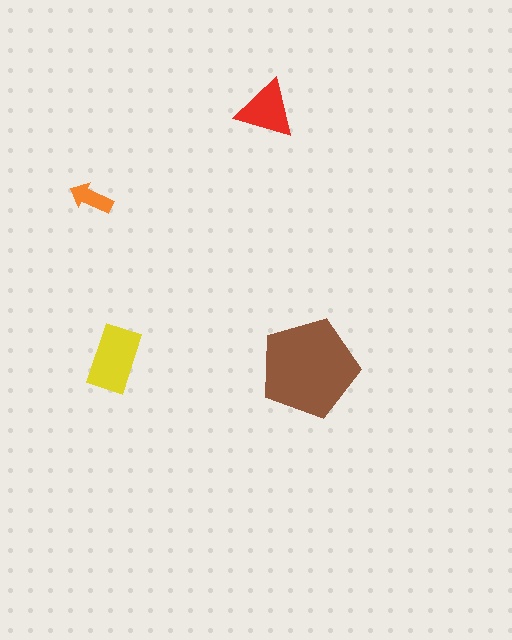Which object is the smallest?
The orange arrow.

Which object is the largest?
The brown pentagon.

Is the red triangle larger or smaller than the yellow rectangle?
Smaller.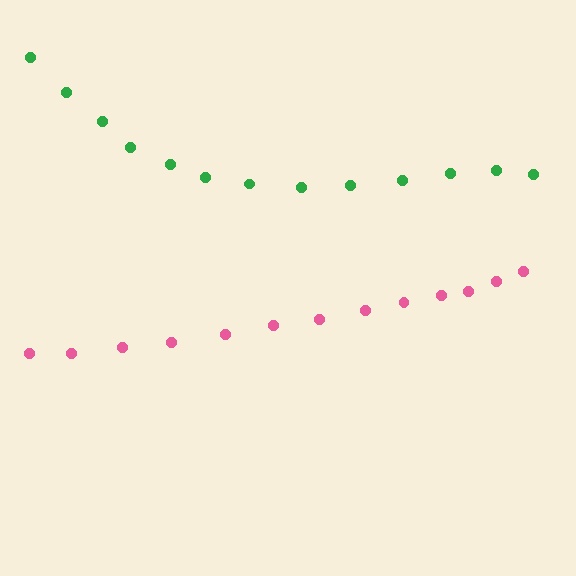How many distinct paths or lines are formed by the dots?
There are 2 distinct paths.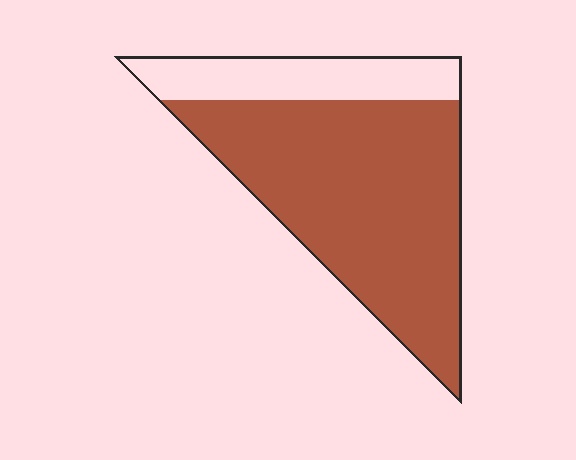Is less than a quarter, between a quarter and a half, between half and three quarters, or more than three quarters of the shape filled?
More than three quarters.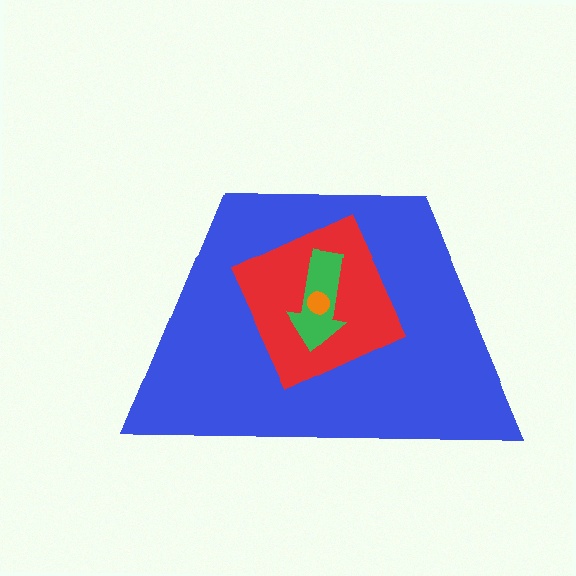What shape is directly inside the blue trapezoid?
The red diamond.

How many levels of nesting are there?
4.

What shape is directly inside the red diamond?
The green arrow.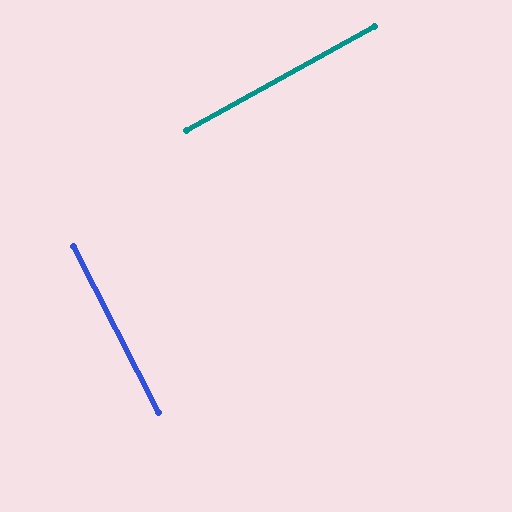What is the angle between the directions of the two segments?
Approximately 88 degrees.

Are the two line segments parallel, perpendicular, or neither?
Perpendicular — they meet at approximately 88°.